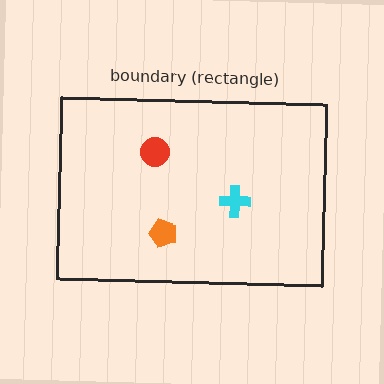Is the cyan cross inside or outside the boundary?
Inside.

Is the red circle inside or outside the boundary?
Inside.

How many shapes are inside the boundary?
3 inside, 0 outside.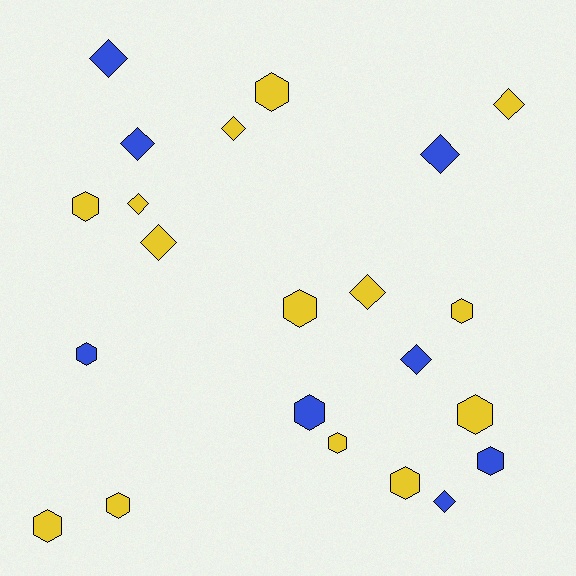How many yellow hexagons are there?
There are 9 yellow hexagons.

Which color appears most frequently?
Yellow, with 14 objects.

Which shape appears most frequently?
Hexagon, with 12 objects.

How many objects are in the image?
There are 22 objects.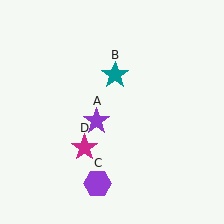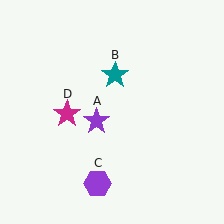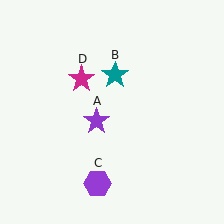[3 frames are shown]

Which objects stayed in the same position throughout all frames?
Purple star (object A) and teal star (object B) and purple hexagon (object C) remained stationary.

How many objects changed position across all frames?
1 object changed position: magenta star (object D).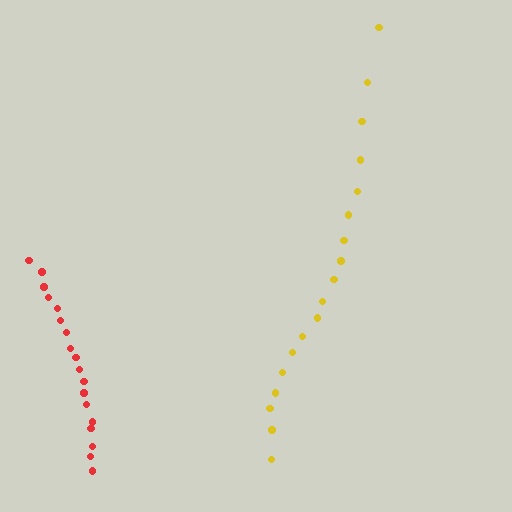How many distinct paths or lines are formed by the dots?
There are 2 distinct paths.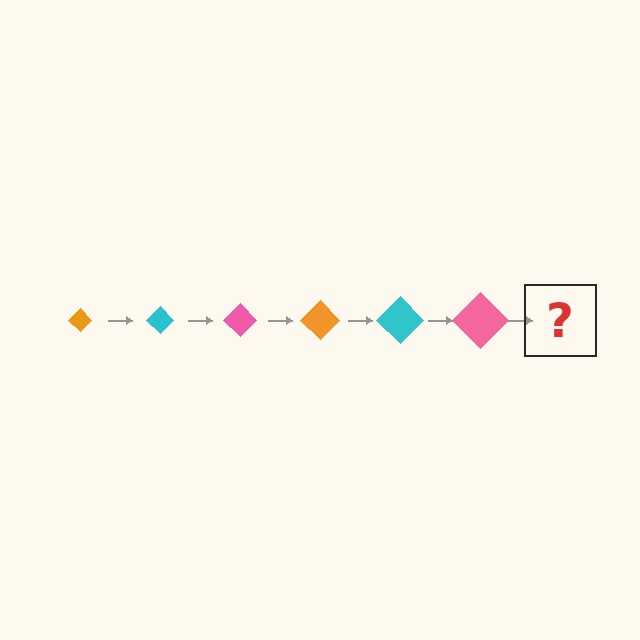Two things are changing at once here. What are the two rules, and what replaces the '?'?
The two rules are that the diamond grows larger each step and the color cycles through orange, cyan, and pink. The '?' should be an orange diamond, larger than the previous one.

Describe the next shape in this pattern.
It should be an orange diamond, larger than the previous one.